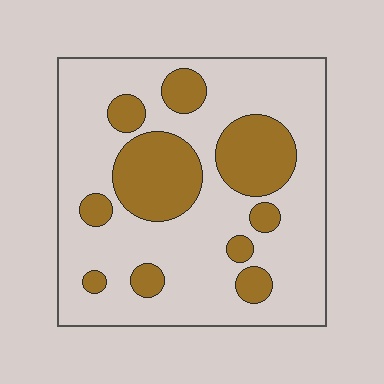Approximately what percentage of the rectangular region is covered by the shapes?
Approximately 25%.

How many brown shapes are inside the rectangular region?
10.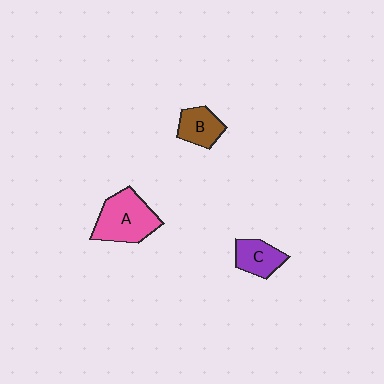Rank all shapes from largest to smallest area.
From largest to smallest: A (pink), C (purple), B (brown).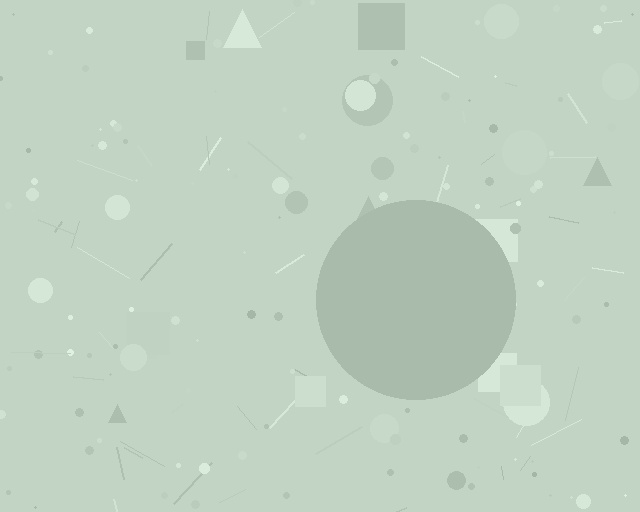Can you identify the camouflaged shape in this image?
The camouflaged shape is a circle.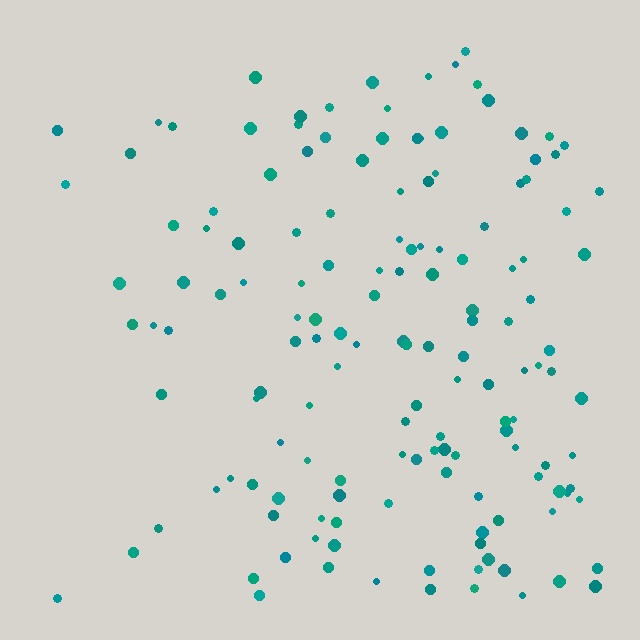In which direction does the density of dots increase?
From left to right, with the right side densest.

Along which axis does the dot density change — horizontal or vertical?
Horizontal.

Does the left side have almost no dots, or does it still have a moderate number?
Still a moderate number, just noticeably fewer than the right.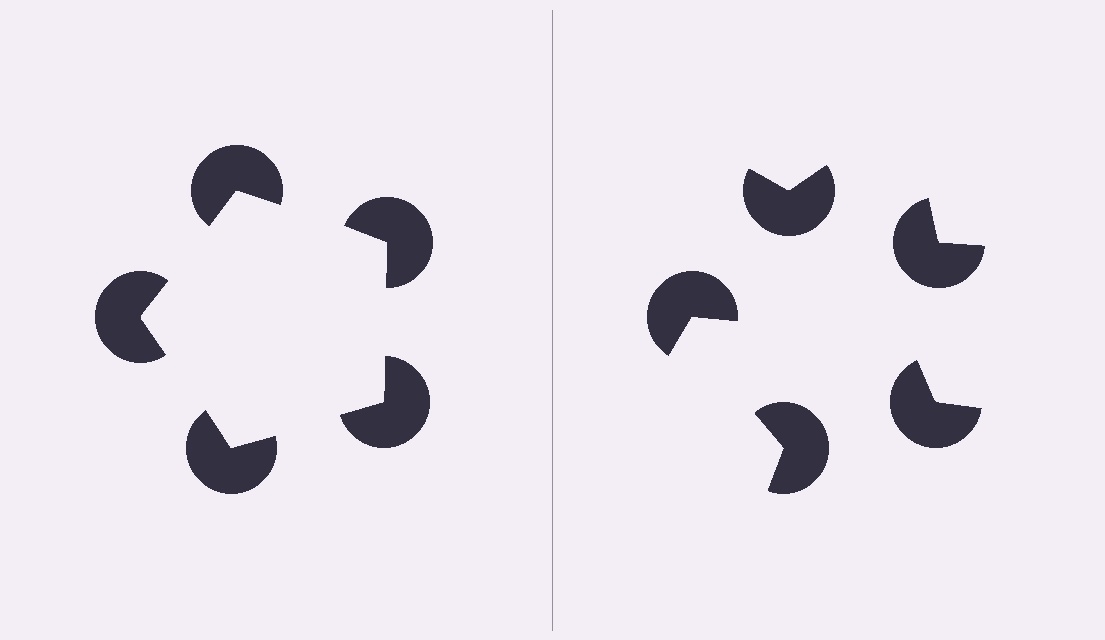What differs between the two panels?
The pac-man discs are positioned identically on both sides; only the wedge orientations differ. On the left they align to a pentagon; on the right they are misaligned.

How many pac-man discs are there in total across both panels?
10 — 5 on each side.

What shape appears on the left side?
An illusory pentagon.